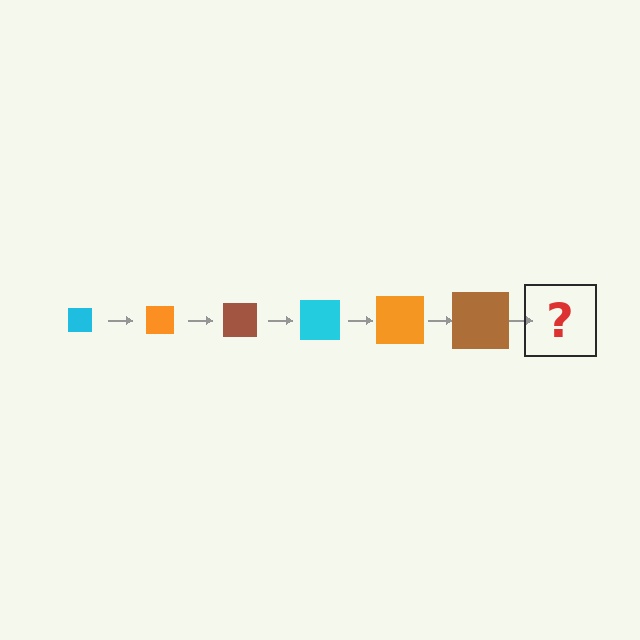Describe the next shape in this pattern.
It should be a cyan square, larger than the previous one.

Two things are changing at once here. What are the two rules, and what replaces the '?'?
The two rules are that the square grows larger each step and the color cycles through cyan, orange, and brown. The '?' should be a cyan square, larger than the previous one.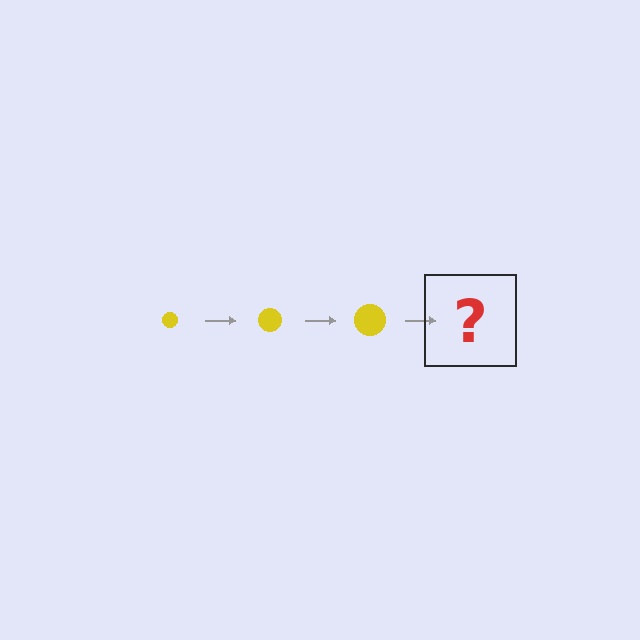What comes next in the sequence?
The next element should be a yellow circle, larger than the previous one.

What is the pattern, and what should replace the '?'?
The pattern is that the circle gets progressively larger each step. The '?' should be a yellow circle, larger than the previous one.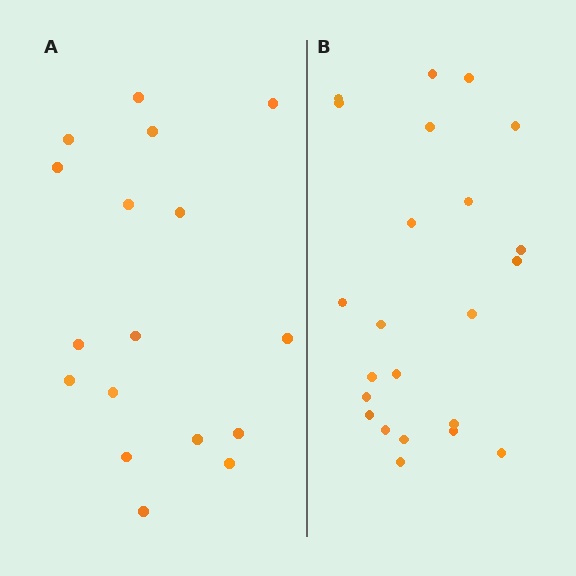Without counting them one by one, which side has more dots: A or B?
Region B (the right region) has more dots.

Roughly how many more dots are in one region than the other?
Region B has about 6 more dots than region A.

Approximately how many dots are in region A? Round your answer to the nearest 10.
About 20 dots. (The exact count is 17, which rounds to 20.)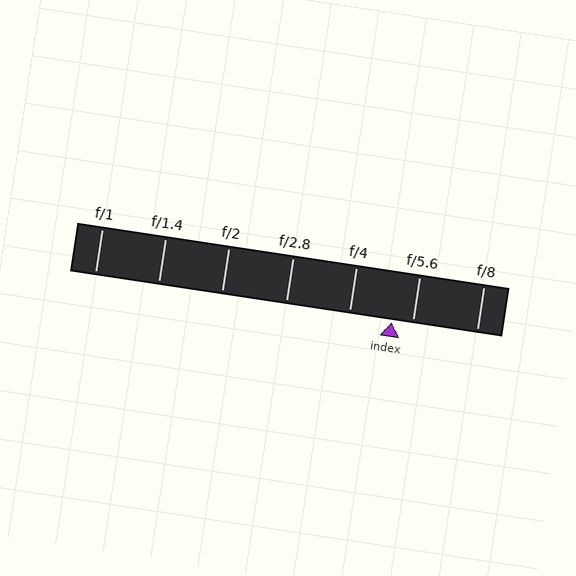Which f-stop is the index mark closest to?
The index mark is closest to f/5.6.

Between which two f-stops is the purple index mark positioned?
The index mark is between f/4 and f/5.6.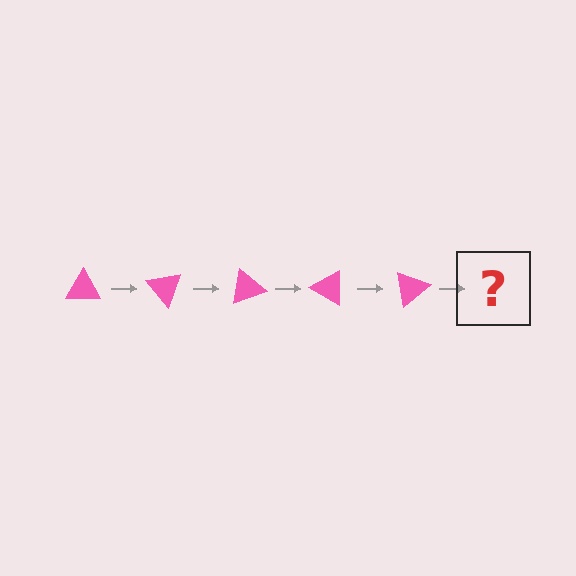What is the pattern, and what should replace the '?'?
The pattern is that the triangle rotates 50 degrees each step. The '?' should be a pink triangle rotated 250 degrees.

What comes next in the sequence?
The next element should be a pink triangle rotated 250 degrees.